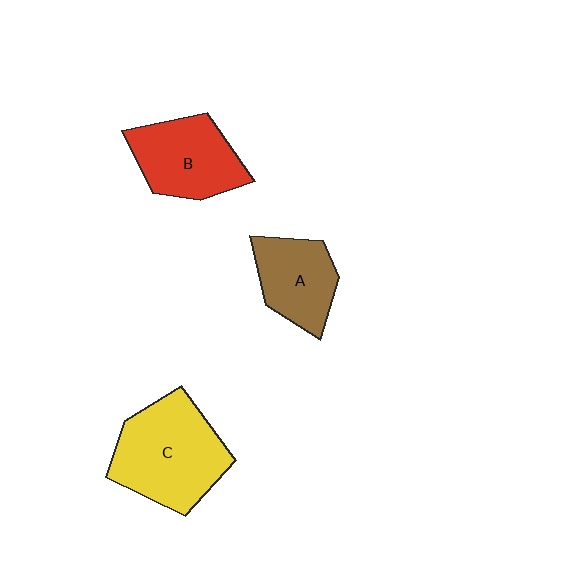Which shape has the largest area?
Shape C (yellow).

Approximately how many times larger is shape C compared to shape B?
Approximately 1.3 times.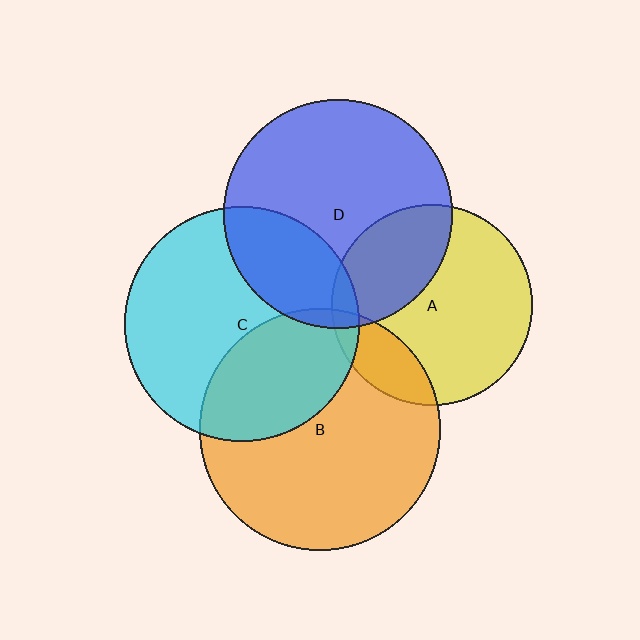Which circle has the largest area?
Circle B (orange).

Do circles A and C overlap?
Yes.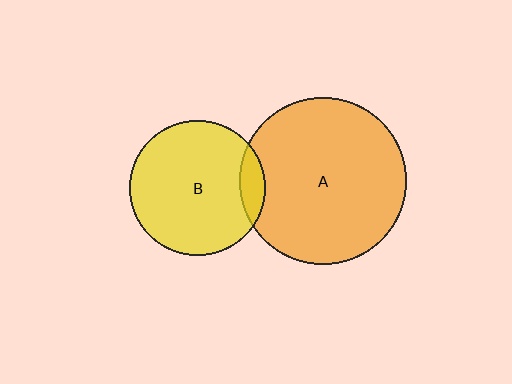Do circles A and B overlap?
Yes.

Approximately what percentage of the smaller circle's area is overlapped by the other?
Approximately 10%.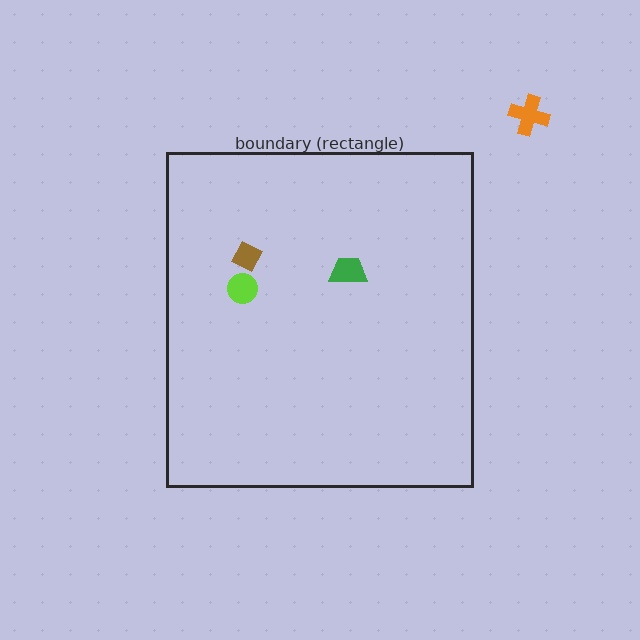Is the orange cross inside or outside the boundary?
Outside.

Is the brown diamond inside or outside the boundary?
Inside.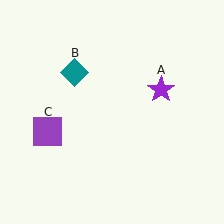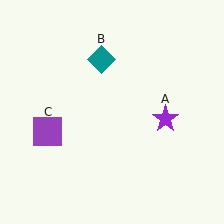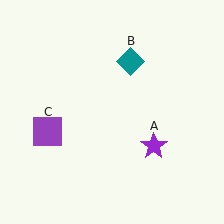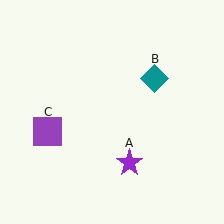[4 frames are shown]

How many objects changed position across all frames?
2 objects changed position: purple star (object A), teal diamond (object B).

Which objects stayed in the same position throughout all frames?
Purple square (object C) remained stationary.